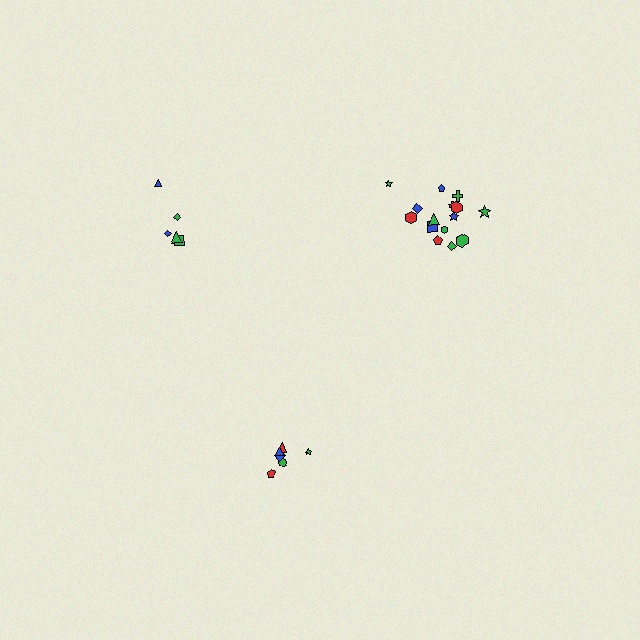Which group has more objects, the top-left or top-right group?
The top-right group.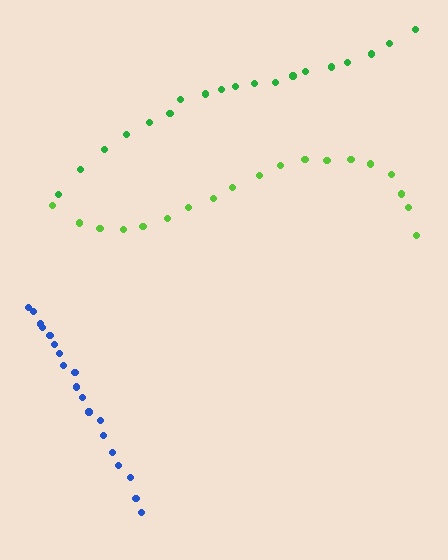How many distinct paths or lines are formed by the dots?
There are 3 distinct paths.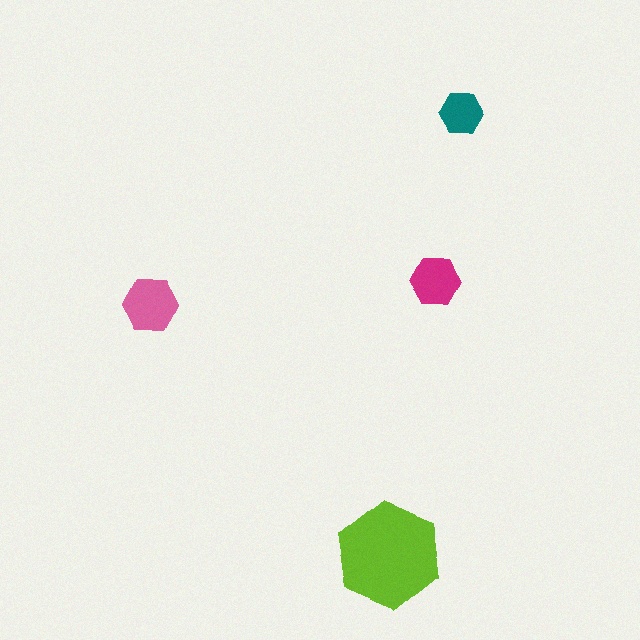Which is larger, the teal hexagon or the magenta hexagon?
The magenta one.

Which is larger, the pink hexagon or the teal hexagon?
The pink one.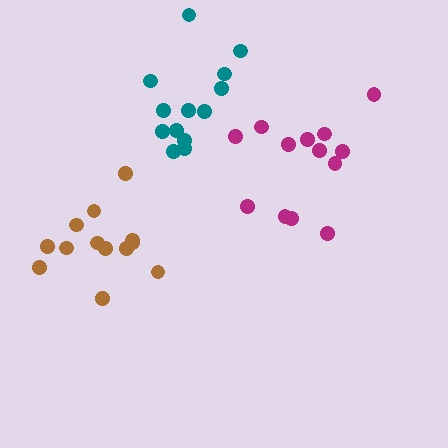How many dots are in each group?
Group 1: 13 dots, Group 2: 13 dots, Group 3: 13 dots (39 total).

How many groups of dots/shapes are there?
There are 3 groups.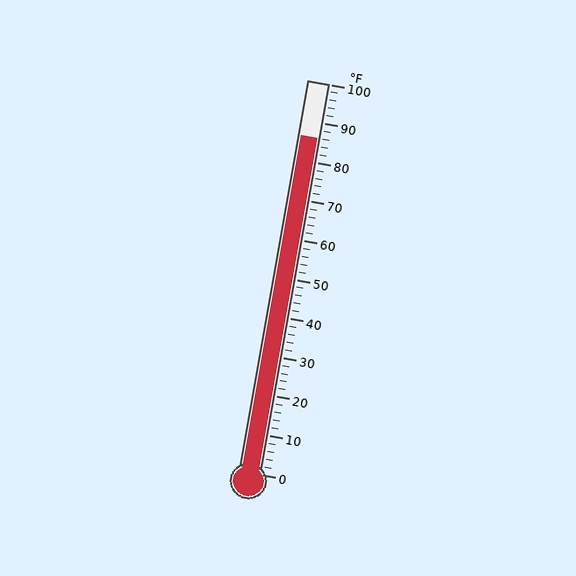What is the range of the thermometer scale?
The thermometer scale ranges from 0°F to 100°F.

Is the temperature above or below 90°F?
The temperature is below 90°F.